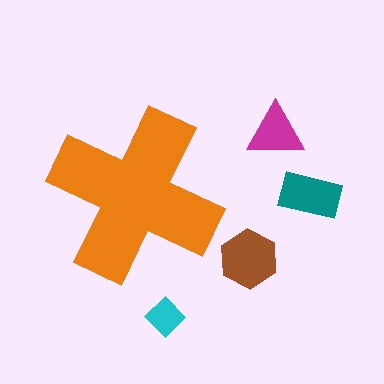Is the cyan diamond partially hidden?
No, the cyan diamond is fully visible.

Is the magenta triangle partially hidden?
No, the magenta triangle is fully visible.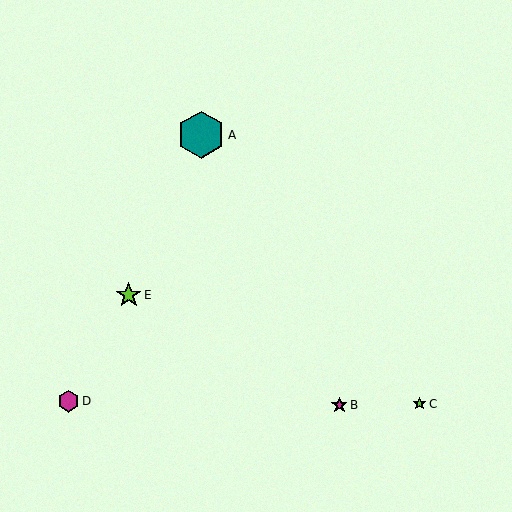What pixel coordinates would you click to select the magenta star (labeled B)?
Click at (339, 405) to select the magenta star B.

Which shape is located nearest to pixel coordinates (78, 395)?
The magenta hexagon (labeled D) at (68, 401) is nearest to that location.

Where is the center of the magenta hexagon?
The center of the magenta hexagon is at (68, 401).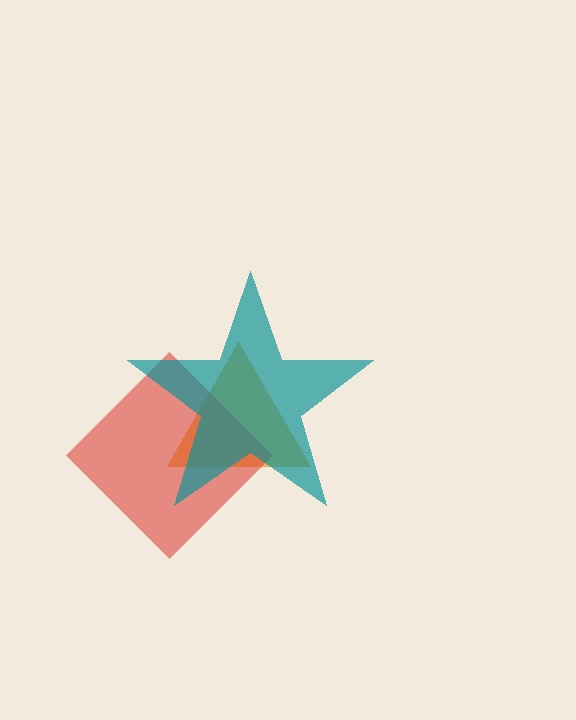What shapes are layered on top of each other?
The layered shapes are: an orange triangle, a red diamond, a teal star.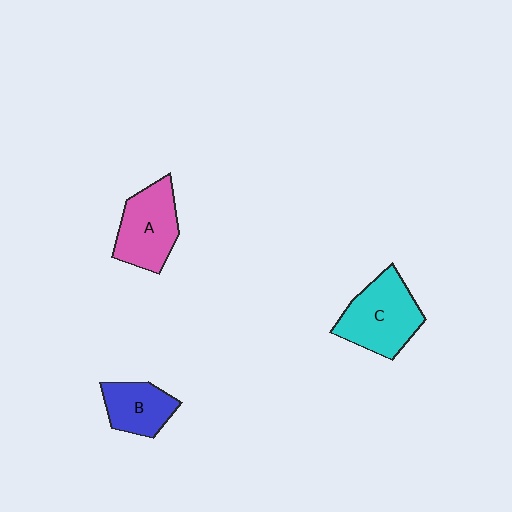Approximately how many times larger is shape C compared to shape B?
Approximately 1.6 times.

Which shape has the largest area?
Shape C (cyan).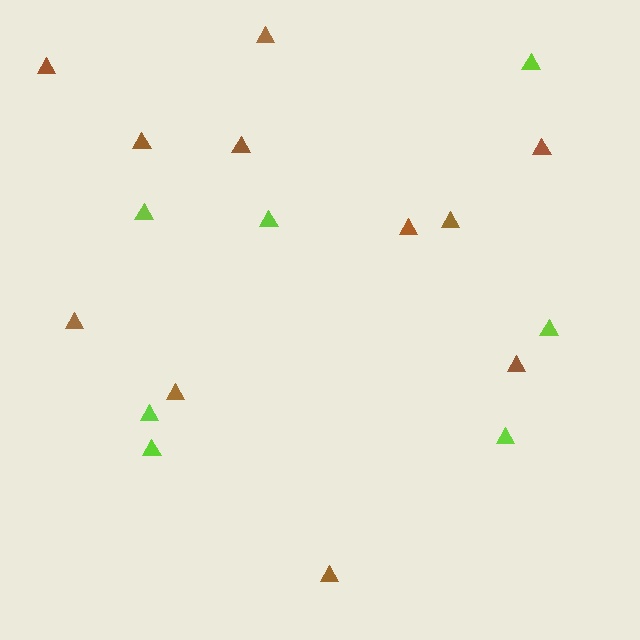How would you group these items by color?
There are 2 groups: one group of brown triangles (11) and one group of lime triangles (7).